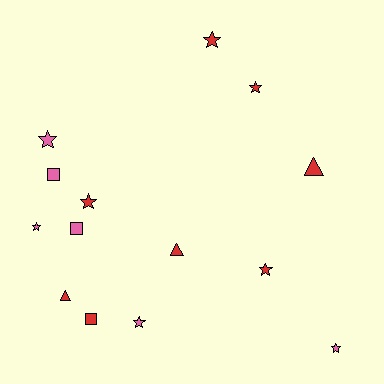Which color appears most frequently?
Red, with 8 objects.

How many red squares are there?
There is 1 red square.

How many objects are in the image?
There are 14 objects.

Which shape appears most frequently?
Star, with 8 objects.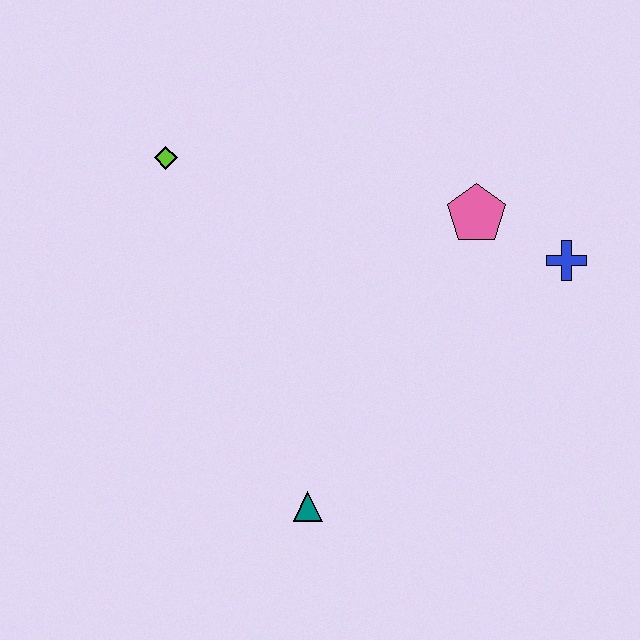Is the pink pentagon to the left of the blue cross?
Yes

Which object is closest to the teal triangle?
The pink pentagon is closest to the teal triangle.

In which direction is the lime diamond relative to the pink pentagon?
The lime diamond is to the left of the pink pentagon.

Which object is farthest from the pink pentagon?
The teal triangle is farthest from the pink pentagon.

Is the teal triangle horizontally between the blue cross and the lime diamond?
Yes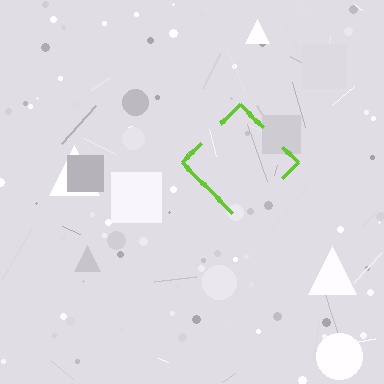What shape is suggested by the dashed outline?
The dashed outline suggests a diamond.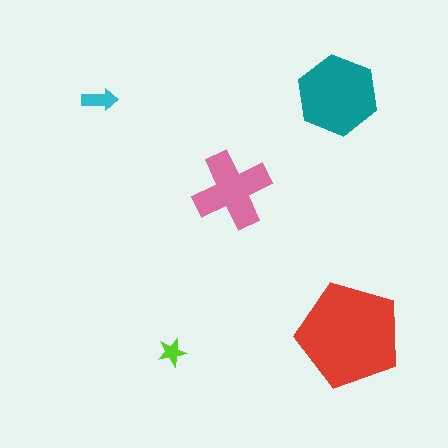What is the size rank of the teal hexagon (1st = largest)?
2nd.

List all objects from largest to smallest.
The red pentagon, the teal hexagon, the pink cross, the cyan arrow, the lime star.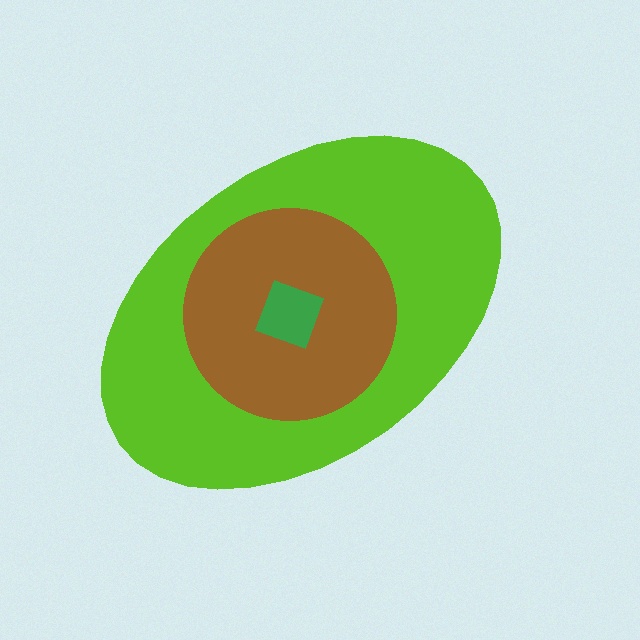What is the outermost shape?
The lime ellipse.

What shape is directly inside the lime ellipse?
The brown circle.